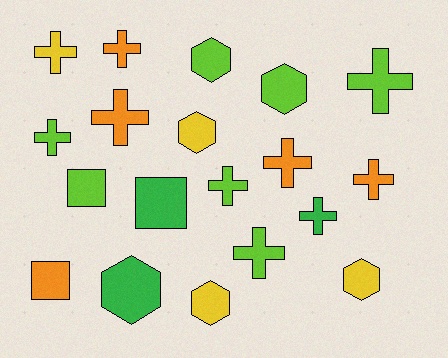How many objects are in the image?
There are 19 objects.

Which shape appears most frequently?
Cross, with 10 objects.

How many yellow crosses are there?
There is 1 yellow cross.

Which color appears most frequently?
Lime, with 7 objects.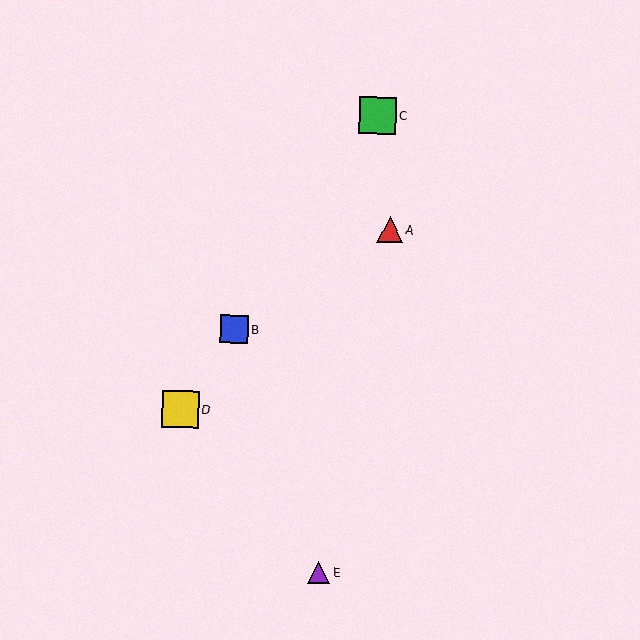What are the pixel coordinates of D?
Object D is at (180, 409).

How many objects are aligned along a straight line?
3 objects (B, C, D) are aligned along a straight line.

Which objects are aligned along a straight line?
Objects B, C, D are aligned along a straight line.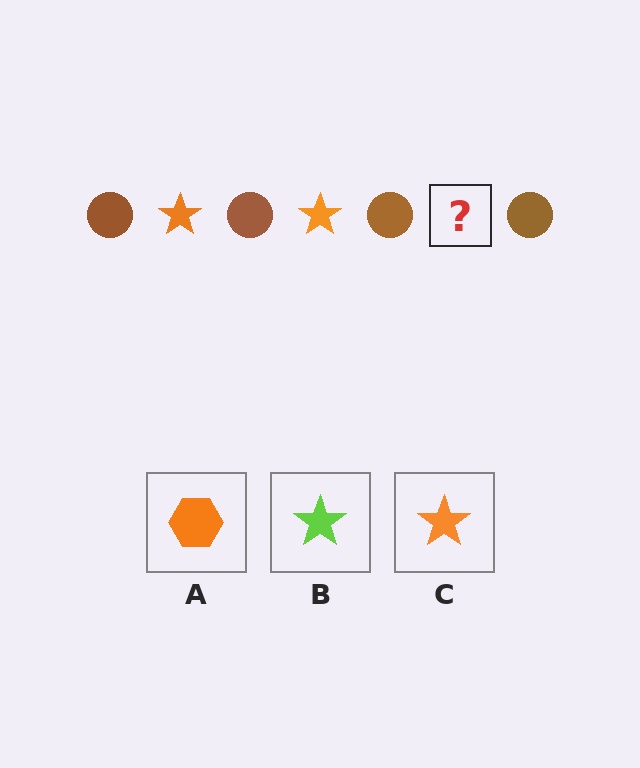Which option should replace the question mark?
Option C.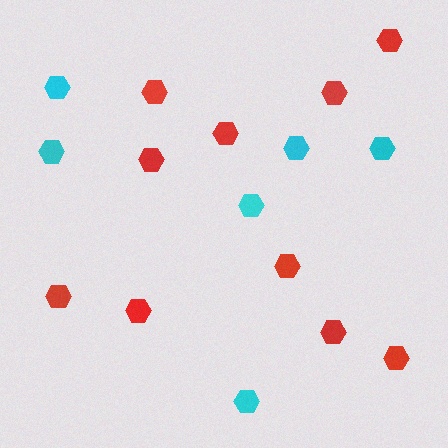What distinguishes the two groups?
There are 2 groups: one group of red hexagons (10) and one group of cyan hexagons (6).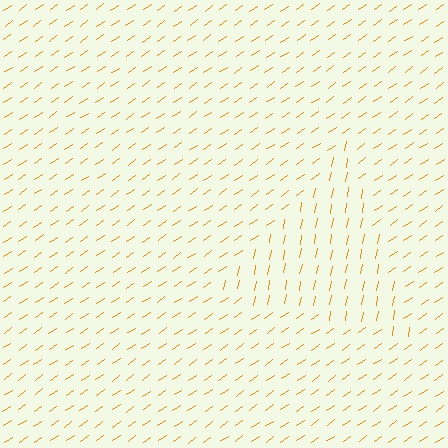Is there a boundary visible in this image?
Yes, there is a texture boundary formed by a change in line orientation.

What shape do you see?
I see a triangle.